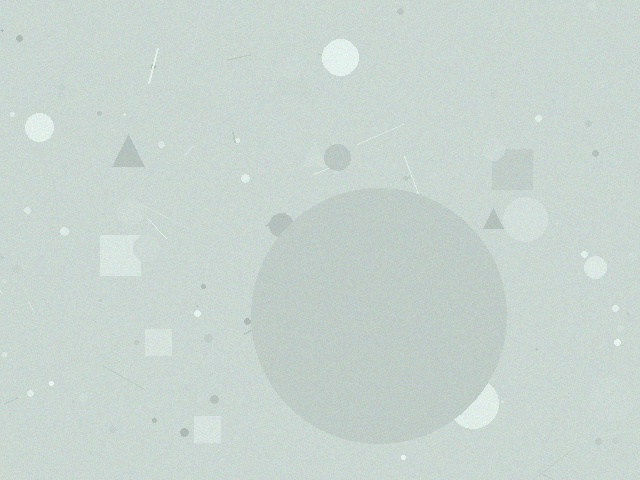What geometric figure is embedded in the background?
A circle is embedded in the background.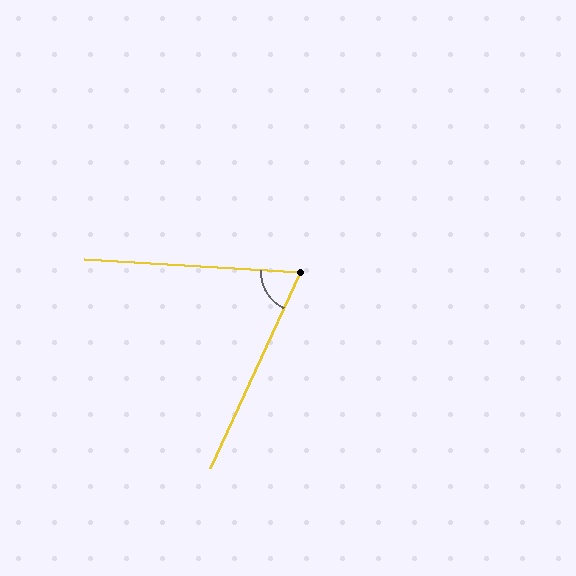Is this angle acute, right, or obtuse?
It is acute.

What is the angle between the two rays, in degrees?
Approximately 69 degrees.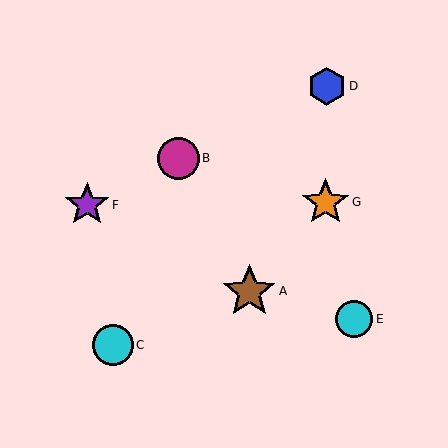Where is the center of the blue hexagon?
The center of the blue hexagon is at (327, 86).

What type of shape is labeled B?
Shape B is a magenta circle.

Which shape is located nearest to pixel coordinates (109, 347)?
The cyan circle (labeled C) at (113, 345) is nearest to that location.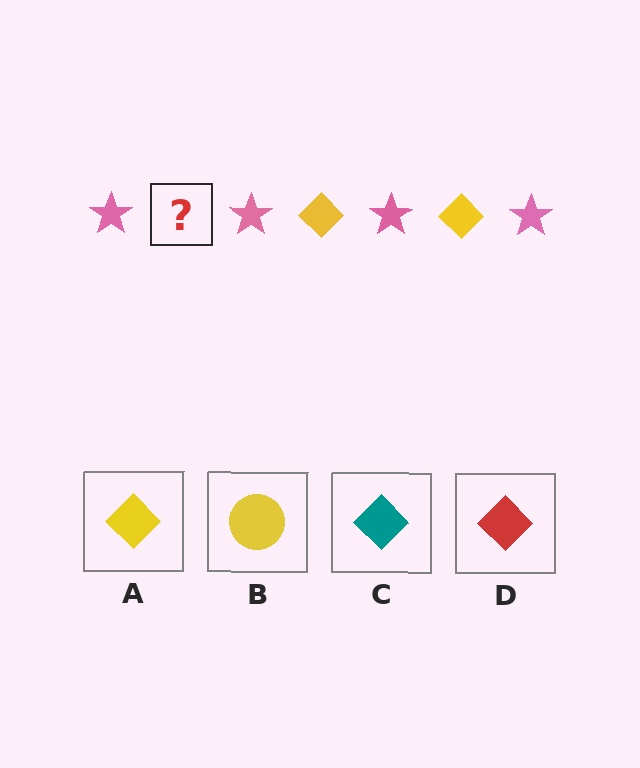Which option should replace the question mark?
Option A.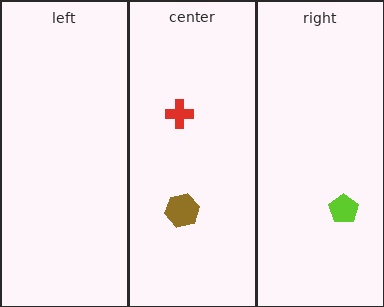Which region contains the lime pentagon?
The right region.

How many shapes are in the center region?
2.